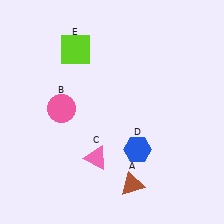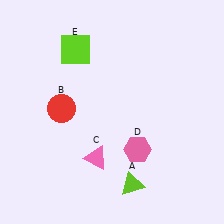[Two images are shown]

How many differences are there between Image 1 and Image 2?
There are 3 differences between the two images.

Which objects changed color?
A changed from brown to lime. B changed from pink to red. D changed from blue to pink.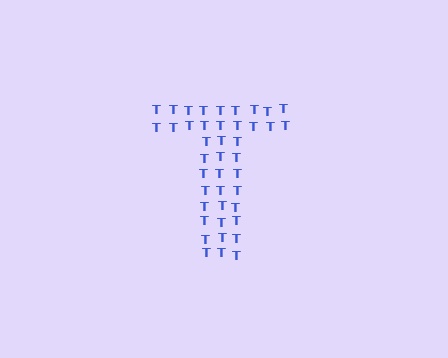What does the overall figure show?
The overall figure shows the letter T.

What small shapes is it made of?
It is made of small letter T's.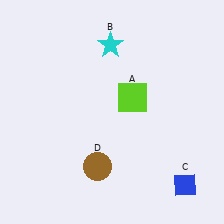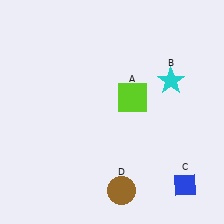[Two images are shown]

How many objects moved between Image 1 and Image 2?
2 objects moved between the two images.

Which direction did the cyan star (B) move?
The cyan star (B) moved right.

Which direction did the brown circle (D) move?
The brown circle (D) moved down.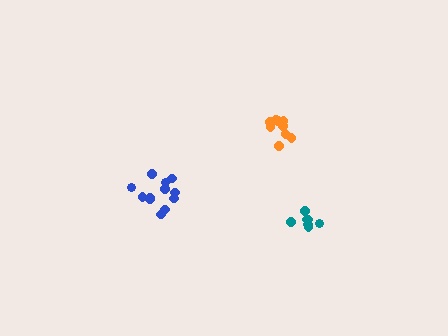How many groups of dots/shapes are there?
There are 3 groups.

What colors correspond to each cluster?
The clusters are colored: orange, blue, teal.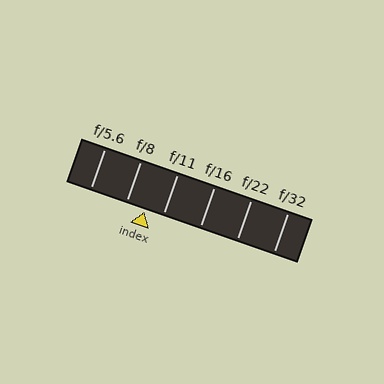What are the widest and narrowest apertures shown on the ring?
The widest aperture shown is f/5.6 and the narrowest is f/32.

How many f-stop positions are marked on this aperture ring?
There are 6 f-stop positions marked.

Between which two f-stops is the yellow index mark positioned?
The index mark is between f/8 and f/11.